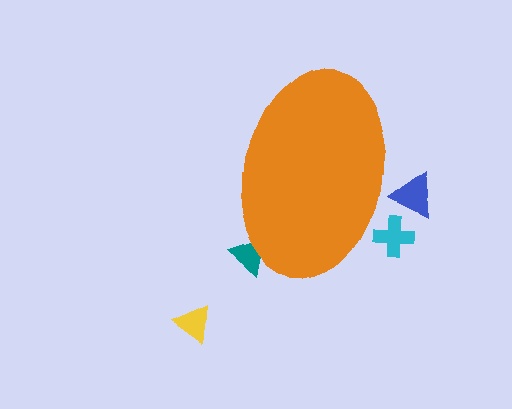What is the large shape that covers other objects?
An orange ellipse.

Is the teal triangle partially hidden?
Yes, the teal triangle is partially hidden behind the orange ellipse.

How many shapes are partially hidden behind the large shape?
3 shapes are partially hidden.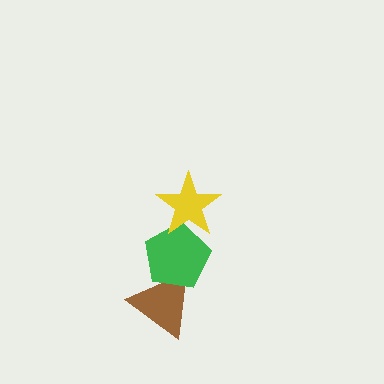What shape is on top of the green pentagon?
The yellow star is on top of the green pentagon.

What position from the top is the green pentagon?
The green pentagon is 2nd from the top.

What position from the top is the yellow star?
The yellow star is 1st from the top.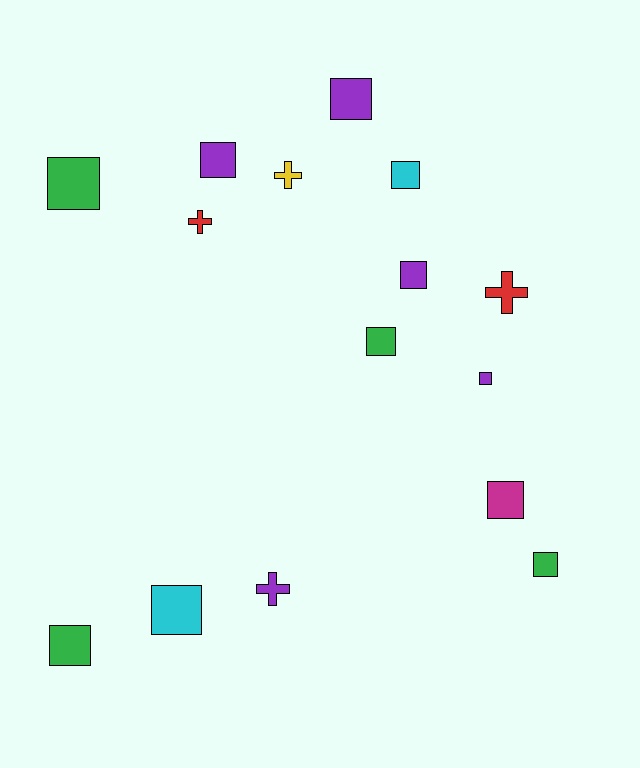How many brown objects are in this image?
There are no brown objects.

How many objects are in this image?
There are 15 objects.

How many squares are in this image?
There are 11 squares.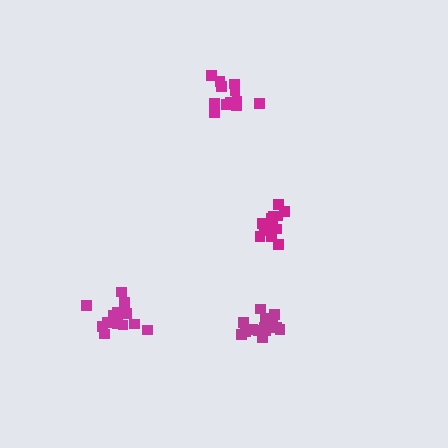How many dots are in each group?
Group 1: 13 dots, Group 2: 14 dots, Group 3: 17 dots, Group 4: 17 dots (61 total).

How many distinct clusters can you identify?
There are 4 distinct clusters.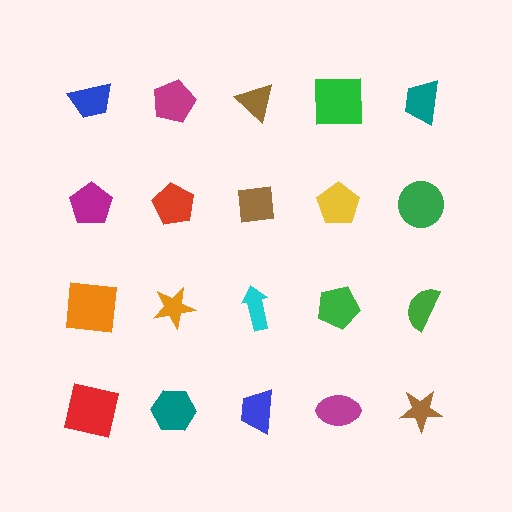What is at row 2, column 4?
A yellow pentagon.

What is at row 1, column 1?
A blue trapezoid.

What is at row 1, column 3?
A brown triangle.